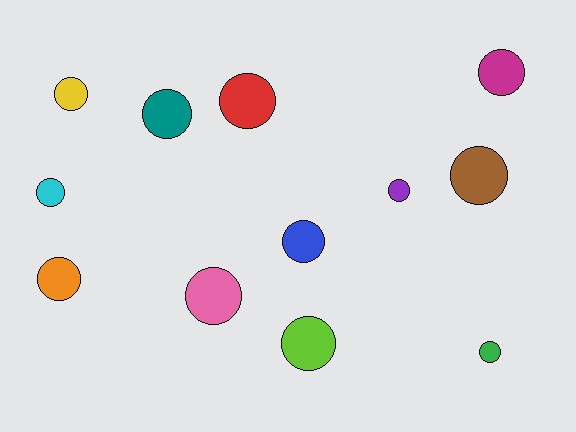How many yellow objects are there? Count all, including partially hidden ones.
There is 1 yellow object.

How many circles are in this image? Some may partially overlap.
There are 12 circles.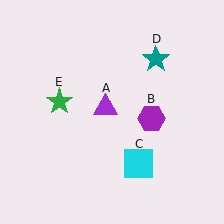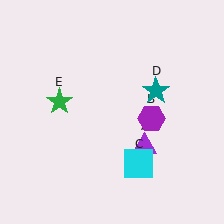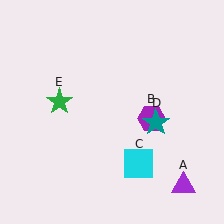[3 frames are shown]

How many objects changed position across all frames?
2 objects changed position: purple triangle (object A), teal star (object D).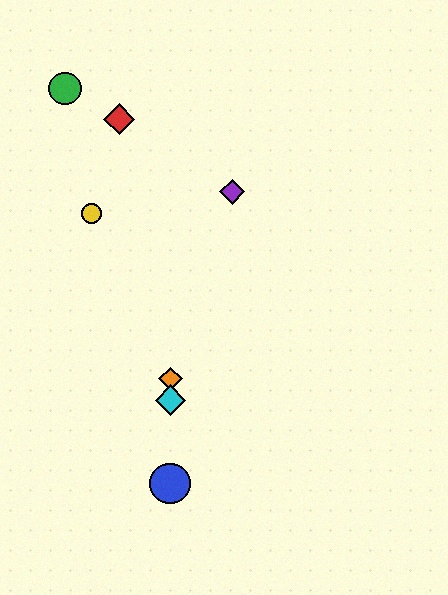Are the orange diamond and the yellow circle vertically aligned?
No, the orange diamond is at x≈170 and the yellow circle is at x≈92.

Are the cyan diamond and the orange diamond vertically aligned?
Yes, both are at x≈170.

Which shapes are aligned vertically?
The blue circle, the orange diamond, the cyan diamond are aligned vertically.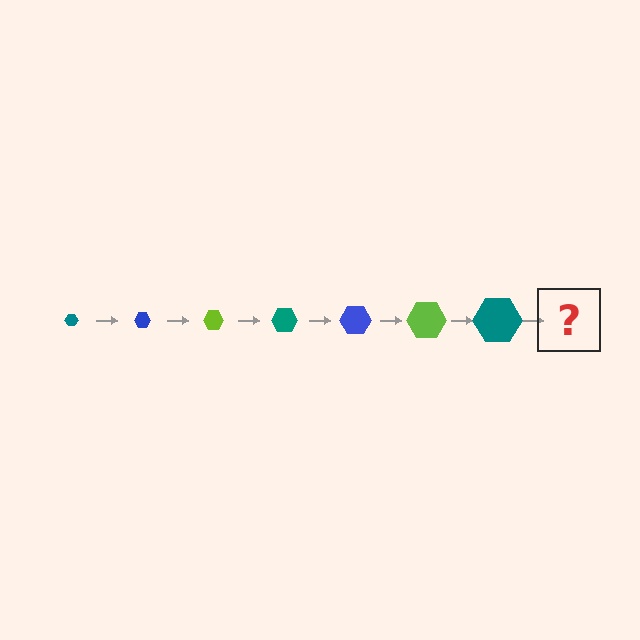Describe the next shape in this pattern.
It should be a blue hexagon, larger than the previous one.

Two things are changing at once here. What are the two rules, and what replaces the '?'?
The two rules are that the hexagon grows larger each step and the color cycles through teal, blue, and lime. The '?' should be a blue hexagon, larger than the previous one.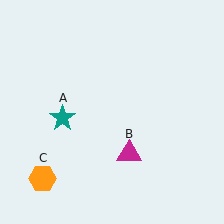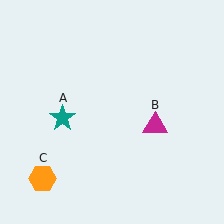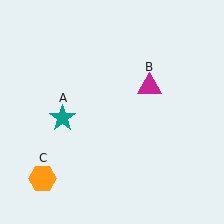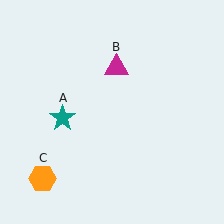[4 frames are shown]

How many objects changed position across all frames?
1 object changed position: magenta triangle (object B).